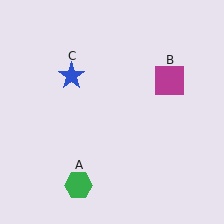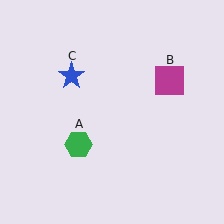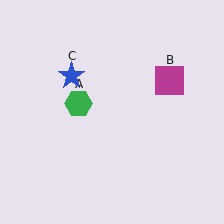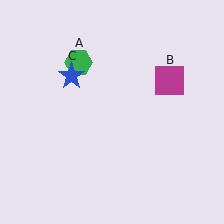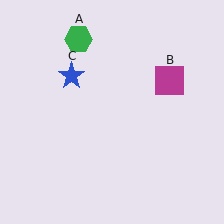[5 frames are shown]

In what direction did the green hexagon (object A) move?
The green hexagon (object A) moved up.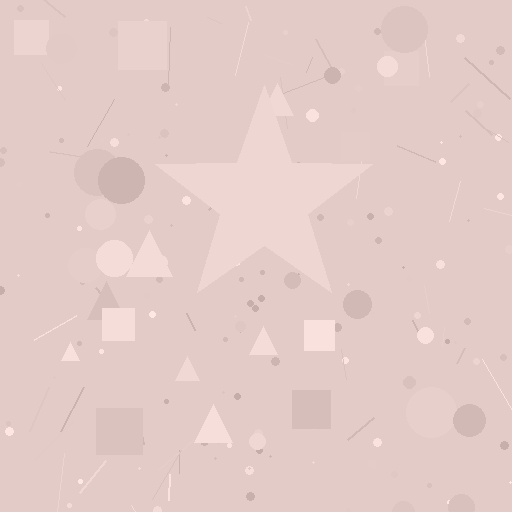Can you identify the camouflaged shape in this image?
The camouflaged shape is a star.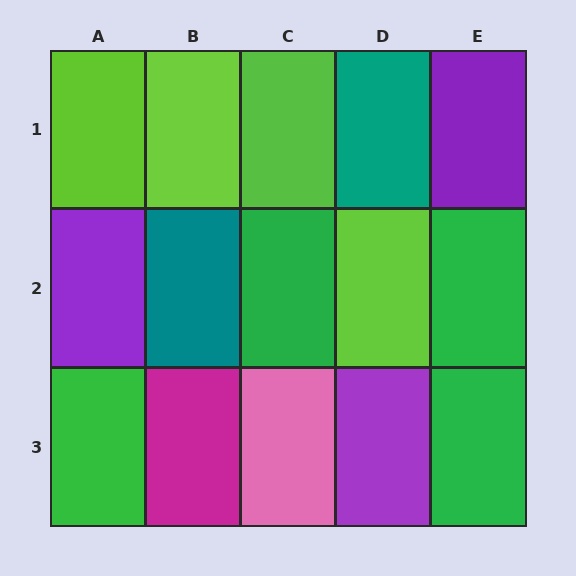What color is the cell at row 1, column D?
Teal.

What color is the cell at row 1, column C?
Lime.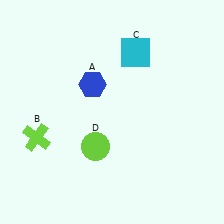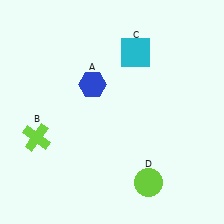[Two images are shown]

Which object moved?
The lime circle (D) moved right.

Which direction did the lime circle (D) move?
The lime circle (D) moved right.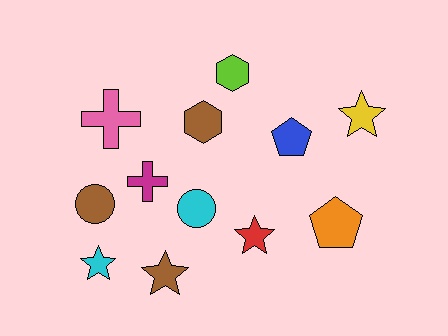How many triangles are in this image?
There are no triangles.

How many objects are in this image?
There are 12 objects.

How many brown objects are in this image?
There are 3 brown objects.